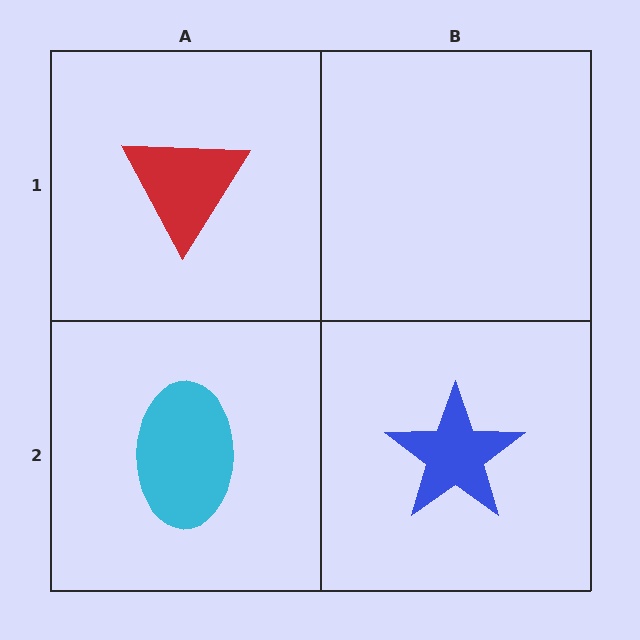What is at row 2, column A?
A cyan ellipse.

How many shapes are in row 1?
1 shape.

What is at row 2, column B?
A blue star.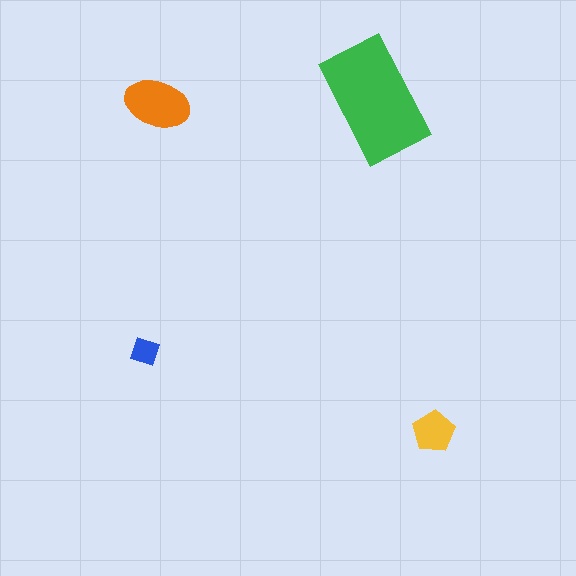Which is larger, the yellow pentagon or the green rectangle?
The green rectangle.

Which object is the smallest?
The blue diamond.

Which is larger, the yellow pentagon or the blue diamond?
The yellow pentagon.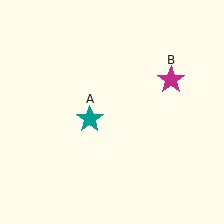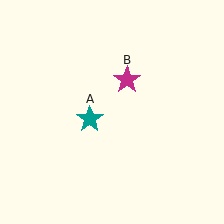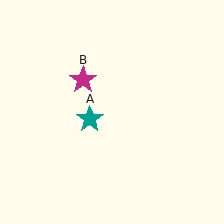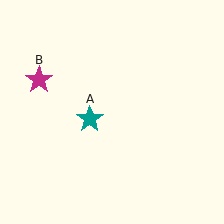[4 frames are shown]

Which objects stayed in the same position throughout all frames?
Teal star (object A) remained stationary.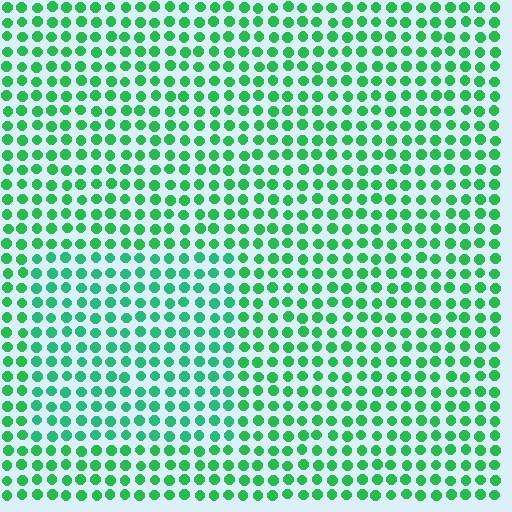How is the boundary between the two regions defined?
The boundary is defined purely by a slight shift in hue (about 18 degrees). Spacing, size, and orientation are identical on both sides.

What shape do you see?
I see a rectangle.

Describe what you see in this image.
The image is filled with small green elements in a uniform arrangement. A rectangle-shaped region is visible where the elements are tinted to a slightly different hue, forming a subtle color boundary.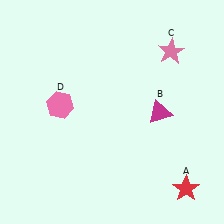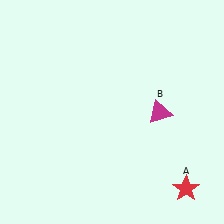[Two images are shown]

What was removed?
The pink hexagon (D), the pink star (C) were removed in Image 2.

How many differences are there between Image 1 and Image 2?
There are 2 differences between the two images.